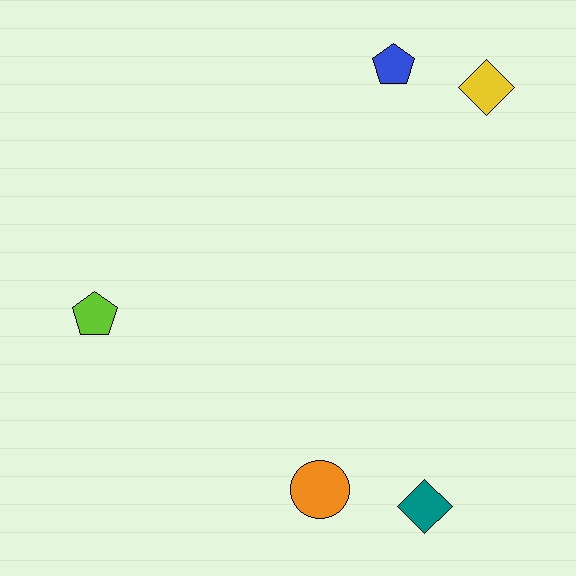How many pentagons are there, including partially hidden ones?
There are 2 pentagons.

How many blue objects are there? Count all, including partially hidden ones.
There is 1 blue object.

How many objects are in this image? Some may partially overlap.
There are 5 objects.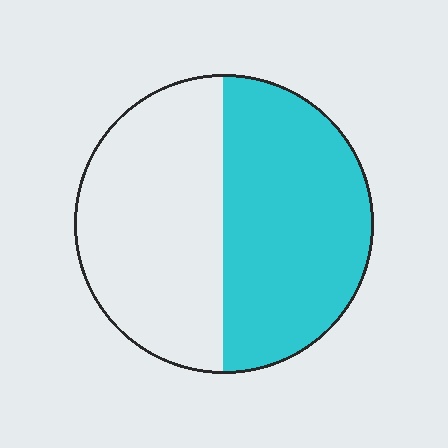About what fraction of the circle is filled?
About one half (1/2).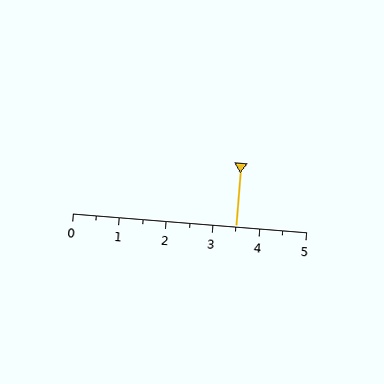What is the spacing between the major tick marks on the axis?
The major ticks are spaced 1 apart.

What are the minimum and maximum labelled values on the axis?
The axis runs from 0 to 5.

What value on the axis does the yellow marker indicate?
The marker indicates approximately 3.5.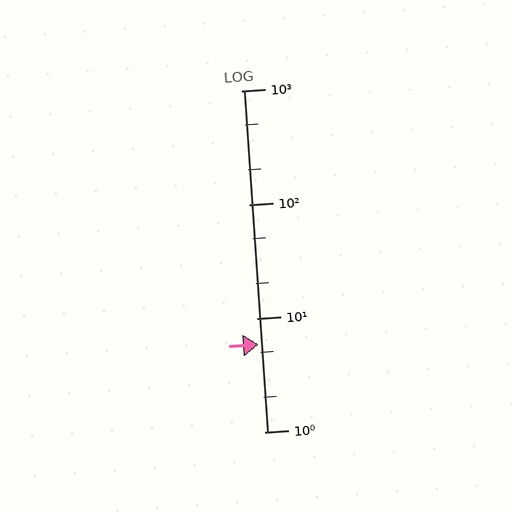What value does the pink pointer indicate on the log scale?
The pointer indicates approximately 5.8.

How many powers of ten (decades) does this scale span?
The scale spans 3 decades, from 1 to 1000.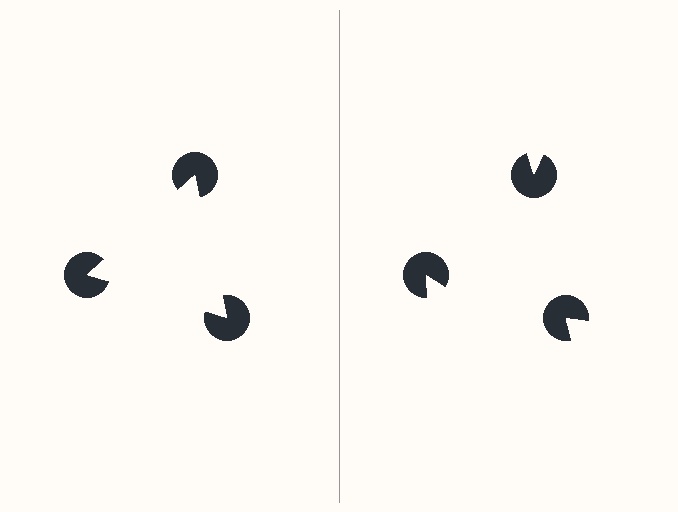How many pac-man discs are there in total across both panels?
6 — 3 on each side.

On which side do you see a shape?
An illusory triangle appears on the left side. On the right side the wedge cuts are rotated, so no coherent shape forms.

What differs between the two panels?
The pac-man discs are positioned identically on both sides; only the wedge orientations differ. On the left they align to a triangle; on the right they are misaligned.